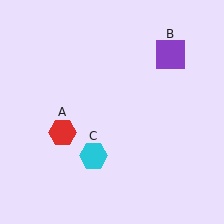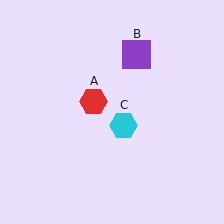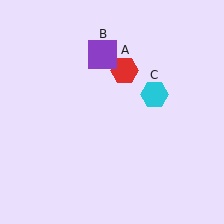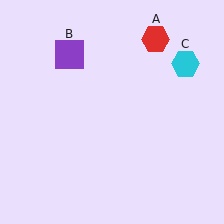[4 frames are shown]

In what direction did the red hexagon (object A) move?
The red hexagon (object A) moved up and to the right.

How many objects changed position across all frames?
3 objects changed position: red hexagon (object A), purple square (object B), cyan hexagon (object C).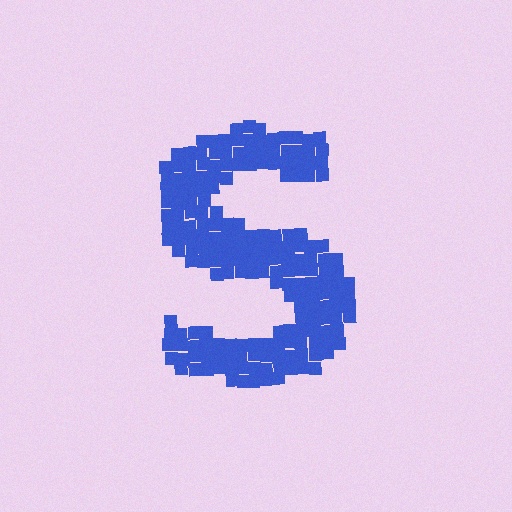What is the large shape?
The large shape is the letter S.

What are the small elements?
The small elements are squares.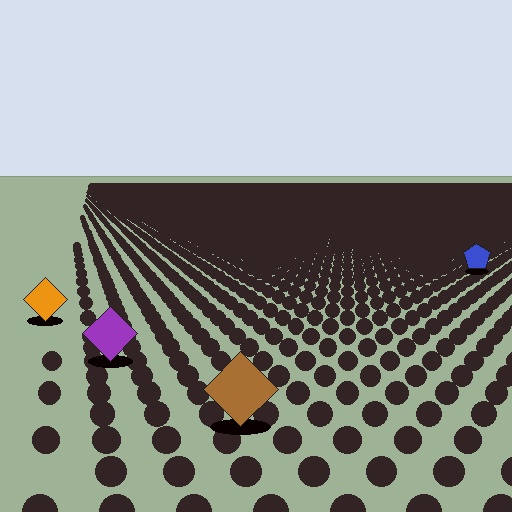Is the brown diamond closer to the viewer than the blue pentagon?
Yes. The brown diamond is closer — you can tell from the texture gradient: the ground texture is coarser near it.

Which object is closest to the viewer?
The brown diamond is closest. The texture marks near it are larger and more spread out.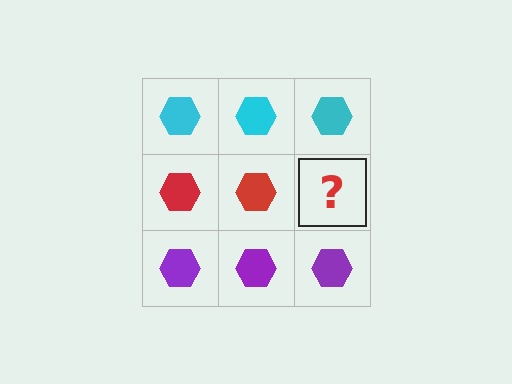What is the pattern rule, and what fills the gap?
The rule is that each row has a consistent color. The gap should be filled with a red hexagon.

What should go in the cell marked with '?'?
The missing cell should contain a red hexagon.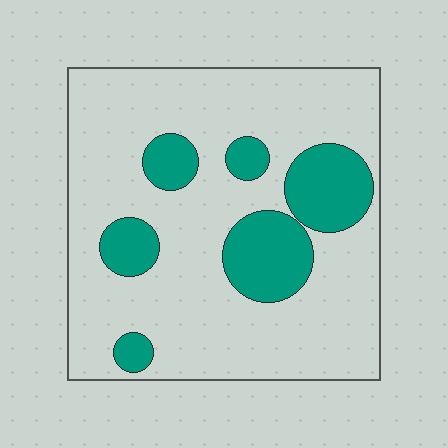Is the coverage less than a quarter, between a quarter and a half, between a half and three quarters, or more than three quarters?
Less than a quarter.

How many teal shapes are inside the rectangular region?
6.